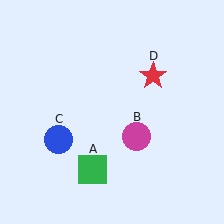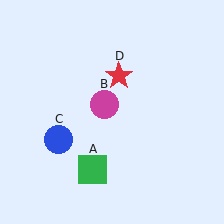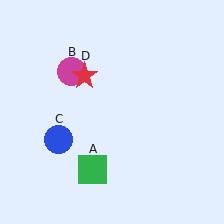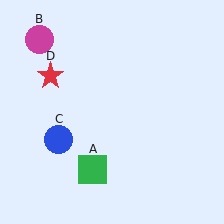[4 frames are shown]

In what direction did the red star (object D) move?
The red star (object D) moved left.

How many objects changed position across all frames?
2 objects changed position: magenta circle (object B), red star (object D).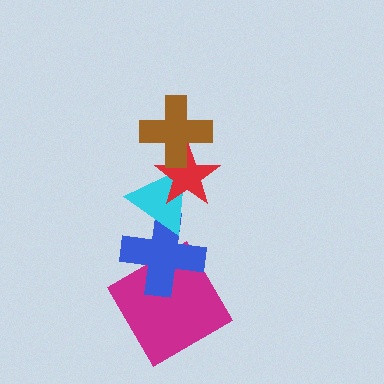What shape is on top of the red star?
The brown cross is on top of the red star.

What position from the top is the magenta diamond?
The magenta diamond is 5th from the top.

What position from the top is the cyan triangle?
The cyan triangle is 3rd from the top.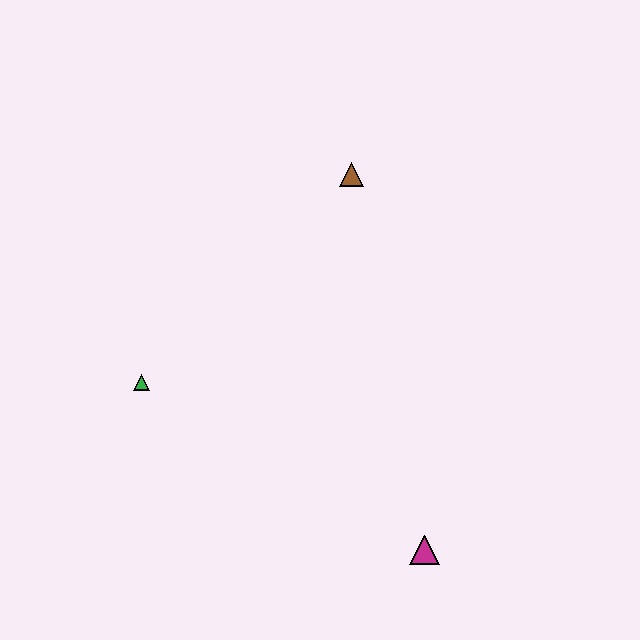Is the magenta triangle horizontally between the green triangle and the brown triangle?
No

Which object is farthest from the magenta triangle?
The brown triangle is farthest from the magenta triangle.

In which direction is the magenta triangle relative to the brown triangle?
The magenta triangle is below the brown triangle.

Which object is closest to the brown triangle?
The green triangle is closest to the brown triangle.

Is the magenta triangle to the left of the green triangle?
No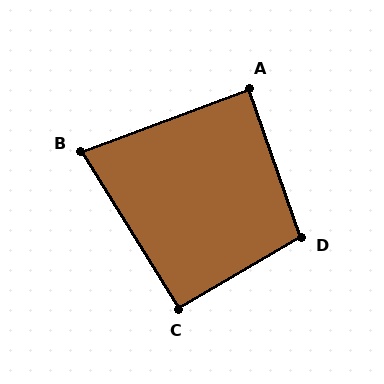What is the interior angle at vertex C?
Approximately 91 degrees (approximately right).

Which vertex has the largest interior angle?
D, at approximately 101 degrees.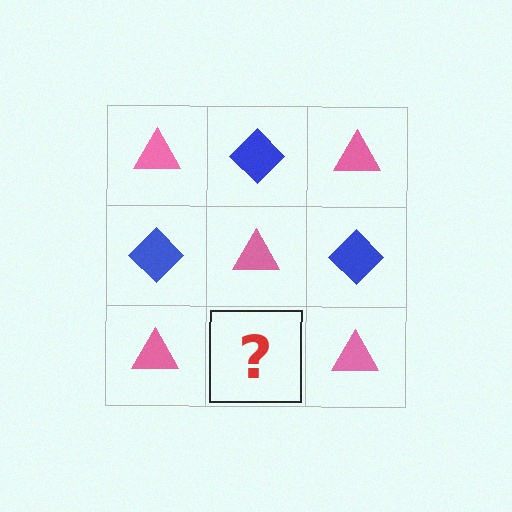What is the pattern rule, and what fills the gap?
The rule is that it alternates pink triangle and blue diamond in a checkerboard pattern. The gap should be filled with a blue diamond.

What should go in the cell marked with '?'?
The missing cell should contain a blue diamond.